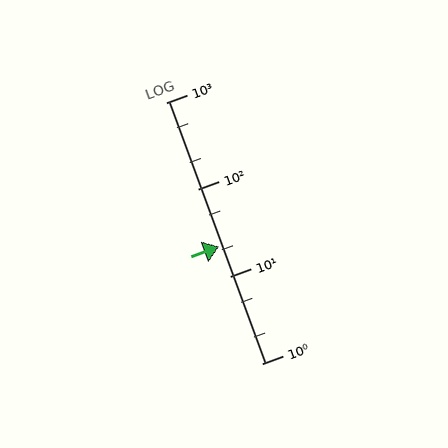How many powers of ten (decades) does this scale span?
The scale spans 3 decades, from 1 to 1000.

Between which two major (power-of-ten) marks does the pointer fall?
The pointer is between 10 and 100.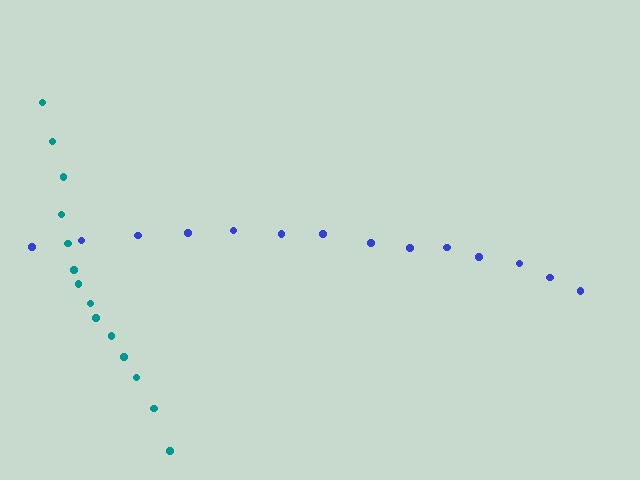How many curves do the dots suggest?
There are 2 distinct paths.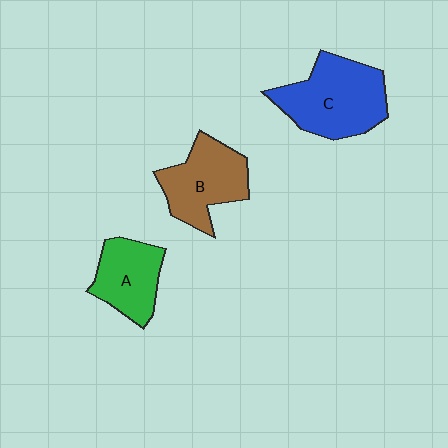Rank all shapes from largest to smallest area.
From largest to smallest: C (blue), B (brown), A (green).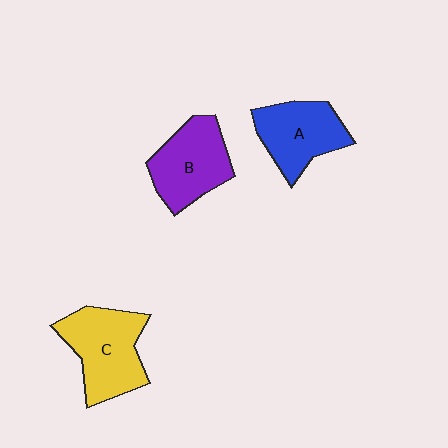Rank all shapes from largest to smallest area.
From largest to smallest: C (yellow), B (purple), A (blue).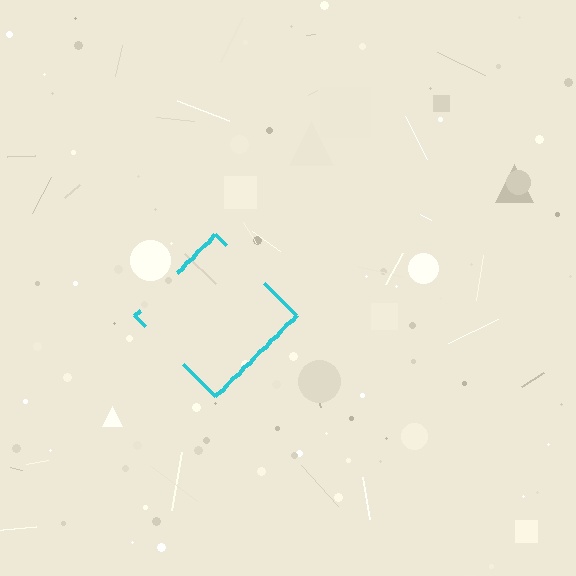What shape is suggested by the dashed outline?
The dashed outline suggests a diamond.